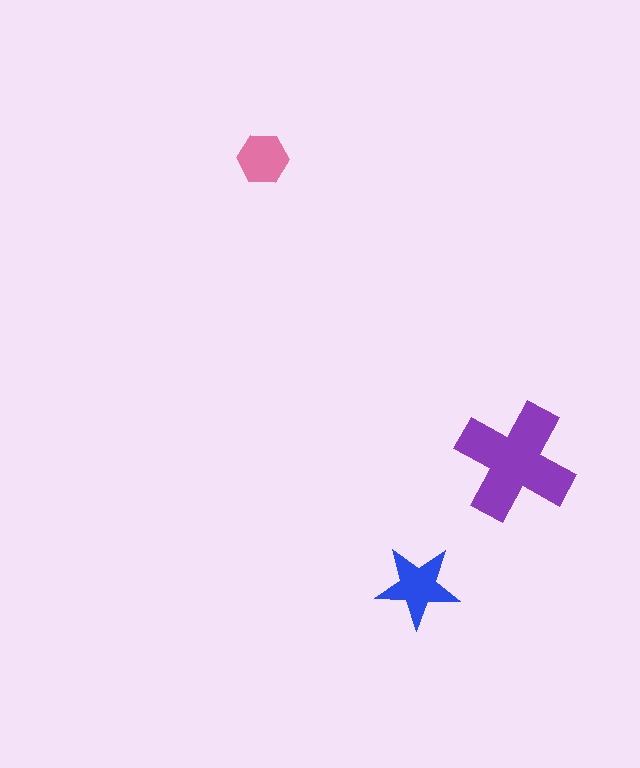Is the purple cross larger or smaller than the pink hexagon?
Larger.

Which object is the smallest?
The pink hexagon.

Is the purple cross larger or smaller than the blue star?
Larger.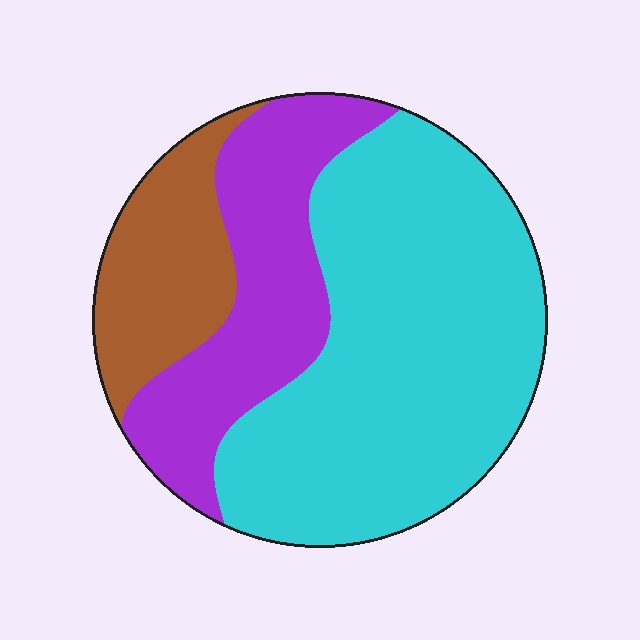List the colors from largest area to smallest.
From largest to smallest: cyan, purple, brown.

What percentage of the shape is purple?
Purple covers 26% of the shape.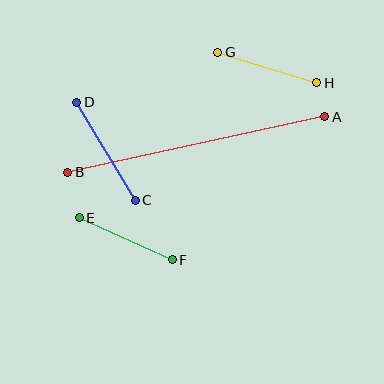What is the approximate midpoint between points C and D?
The midpoint is at approximately (106, 151) pixels.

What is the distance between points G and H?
The distance is approximately 104 pixels.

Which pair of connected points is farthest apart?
Points A and B are farthest apart.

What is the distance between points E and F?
The distance is approximately 102 pixels.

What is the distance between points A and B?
The distance is approximately 263 pixels.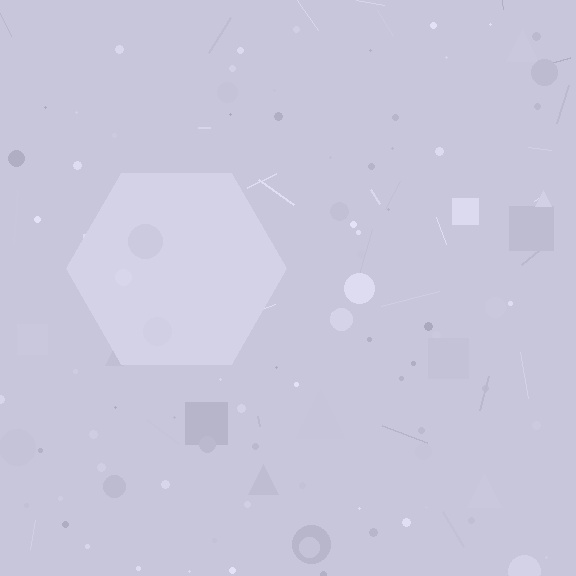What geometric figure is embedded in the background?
A hexagon is embedded in the background.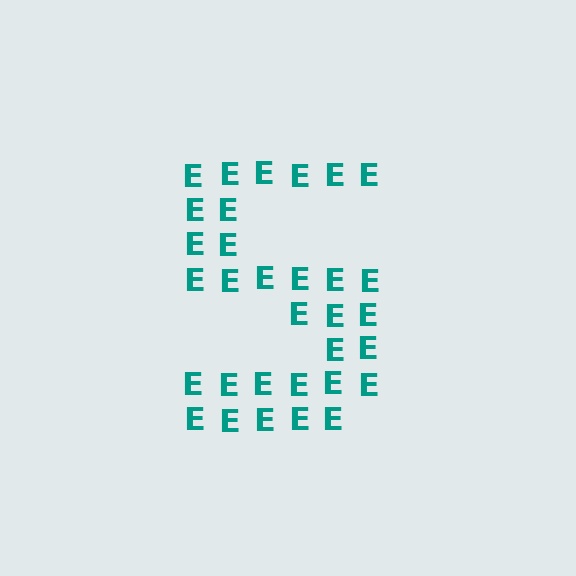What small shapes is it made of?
It is made of small letter E's.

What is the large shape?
The large shape is the letter S.